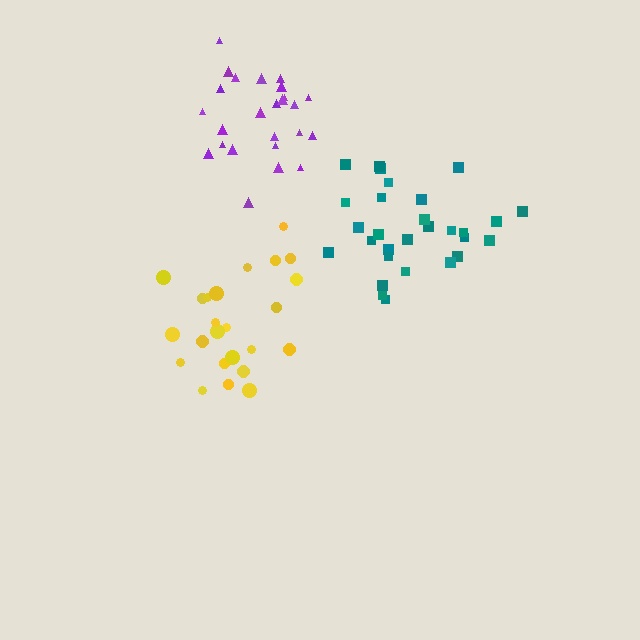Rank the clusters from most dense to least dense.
purple, teal, yellow.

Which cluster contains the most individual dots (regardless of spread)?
Teal (29).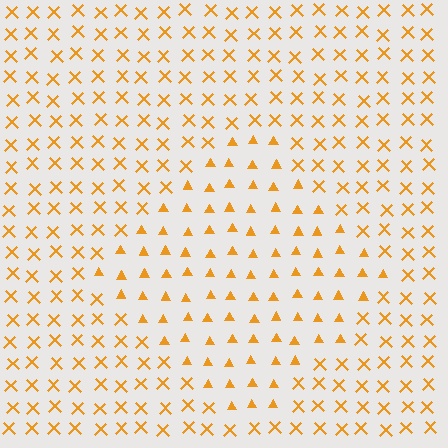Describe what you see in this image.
The image is filled with small orange elements arranged in a uniform grid. A diamond-shaped region contains triangles, while the surrounding area contains X marks. The boundary is defined purely by the change in element shape.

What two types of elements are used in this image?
The image uses triangles inside the diamond region and X marks outside it.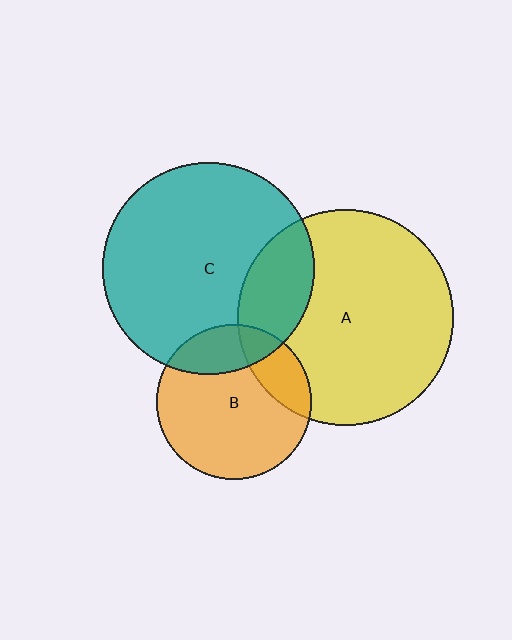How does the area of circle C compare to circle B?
Approximately 1.9 times.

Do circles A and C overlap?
Yes.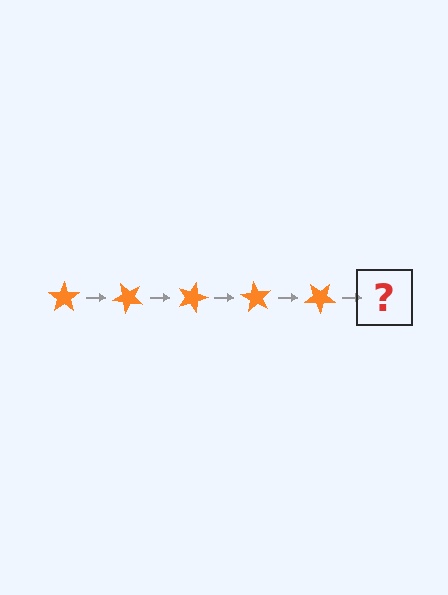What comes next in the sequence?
The next element should be an orange star rotated 225 degrees.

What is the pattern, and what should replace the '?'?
The pattern is that the star rotates 45 degrees each step. The '?' should be an orange star rotated 225 degrees.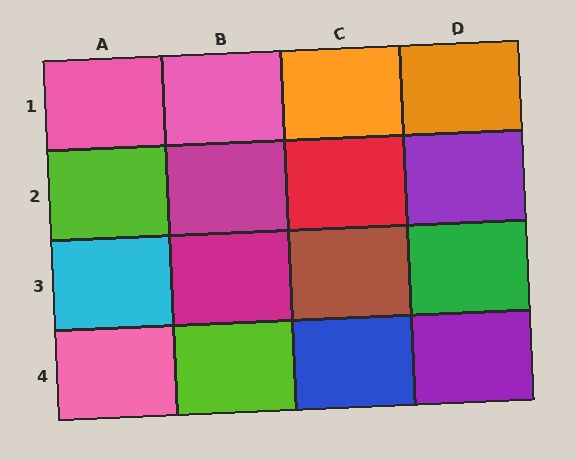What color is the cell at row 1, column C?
Orange.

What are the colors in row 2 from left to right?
Lime, magenta, red, purple.